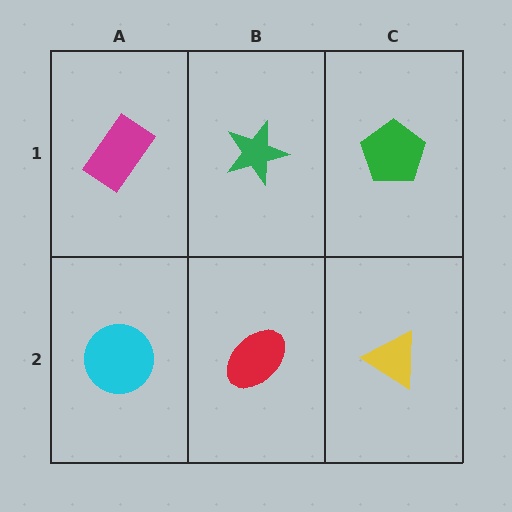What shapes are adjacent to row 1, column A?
A cyan circle (row 2, column A), a green star (row 1, column B).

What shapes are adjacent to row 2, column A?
A magenta rectangle (row 1, column A), a red ellipse (row 2, column B).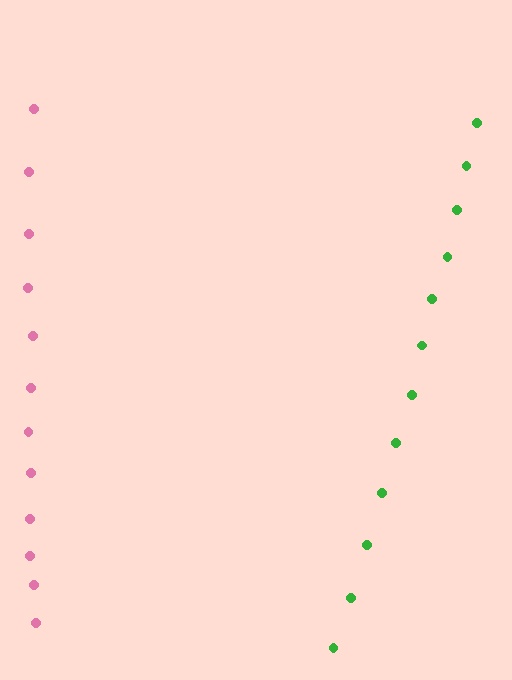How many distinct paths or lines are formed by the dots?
There are 2 distinct paths.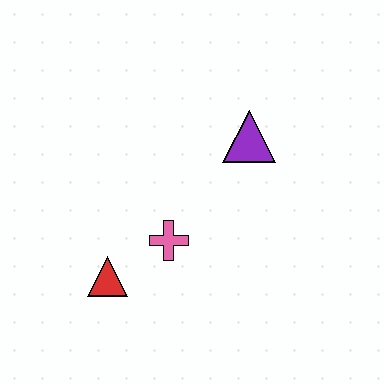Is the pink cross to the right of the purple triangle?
No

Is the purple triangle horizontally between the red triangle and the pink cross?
No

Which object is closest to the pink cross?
The red triangle is closest to the pink cross.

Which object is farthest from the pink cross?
The purple triangle is farthest from the pink cross.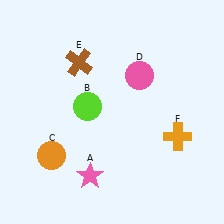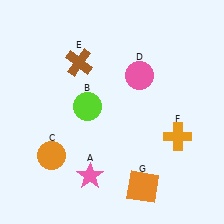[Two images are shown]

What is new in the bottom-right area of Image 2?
An orange square (G) was added in the bottom-right area of Image 2.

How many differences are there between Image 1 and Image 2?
There is 1 difference between the two images.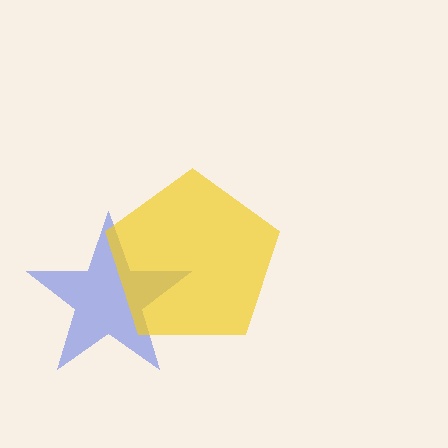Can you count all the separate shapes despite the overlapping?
Yes, there are 2 separate shapes.